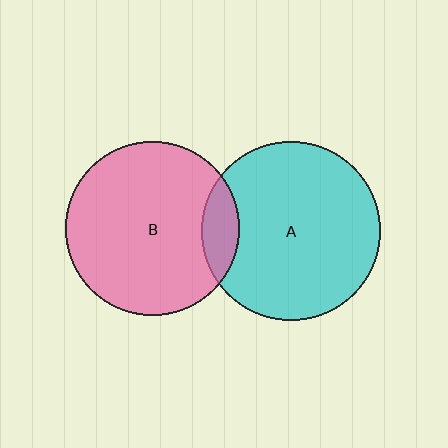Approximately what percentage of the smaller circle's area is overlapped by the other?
Approximately 10%.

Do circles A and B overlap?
Yes.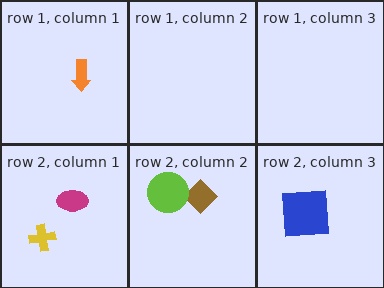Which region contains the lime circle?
The row 2, column 2 region.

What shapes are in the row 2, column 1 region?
The yellow cross, the magenta ellipse.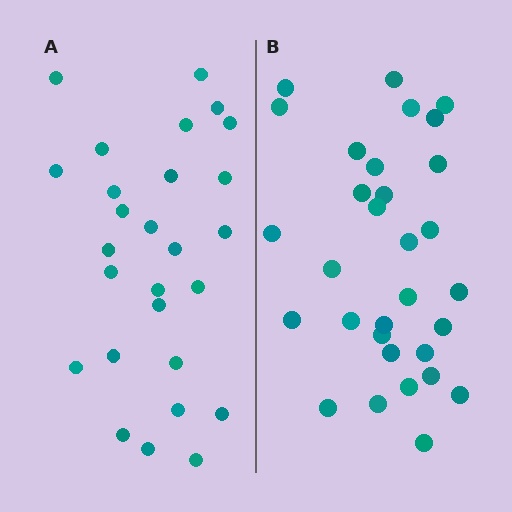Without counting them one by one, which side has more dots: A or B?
Region B (the right region) has more dots.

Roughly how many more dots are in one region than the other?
Region B has about 4 more dots than region A.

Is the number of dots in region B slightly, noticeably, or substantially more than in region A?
Region B has only slightly more — the two regions are fairly close. The ratio is roughly 1.1 to 1.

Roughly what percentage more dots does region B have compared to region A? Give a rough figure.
About 15% more.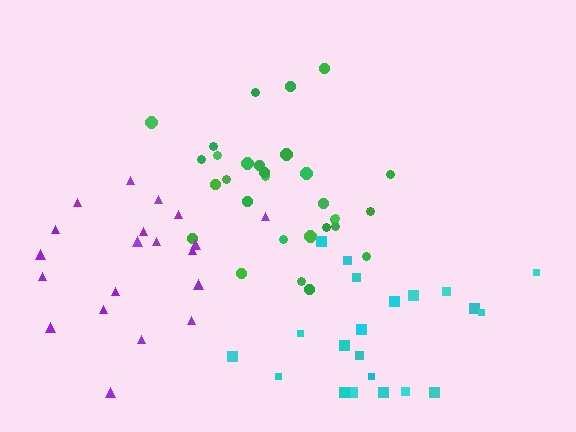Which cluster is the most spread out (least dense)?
Purple.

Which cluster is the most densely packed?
Green.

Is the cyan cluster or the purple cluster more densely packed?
Cyan.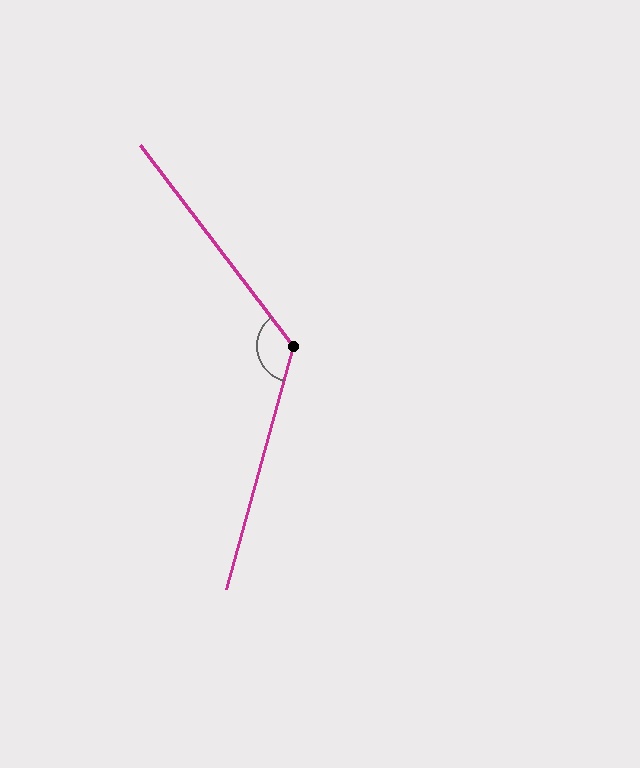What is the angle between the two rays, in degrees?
Approximately 127 degrees.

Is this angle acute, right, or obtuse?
It is obtuse.